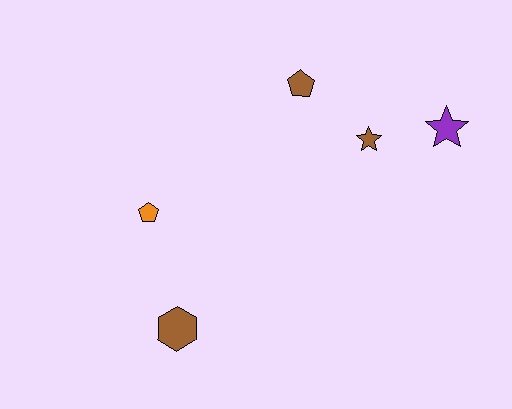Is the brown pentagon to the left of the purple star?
Yes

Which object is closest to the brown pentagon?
The brown star is closest to the brown pentagon.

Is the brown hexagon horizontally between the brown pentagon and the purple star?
No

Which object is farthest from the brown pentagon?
The brown hexagon is farthest from the brown pentagon.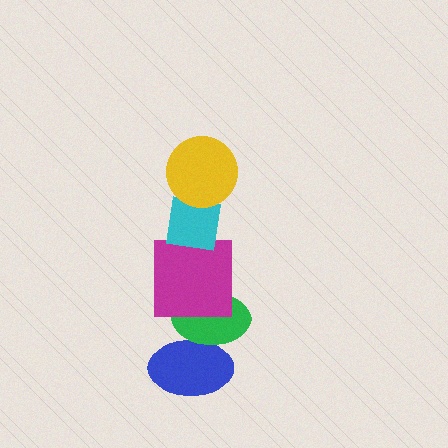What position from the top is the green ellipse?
The green ellipse is 4th from the top.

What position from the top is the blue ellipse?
The blue ellipse is 5th from the top.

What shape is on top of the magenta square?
The cyan square is on top of the magenta square.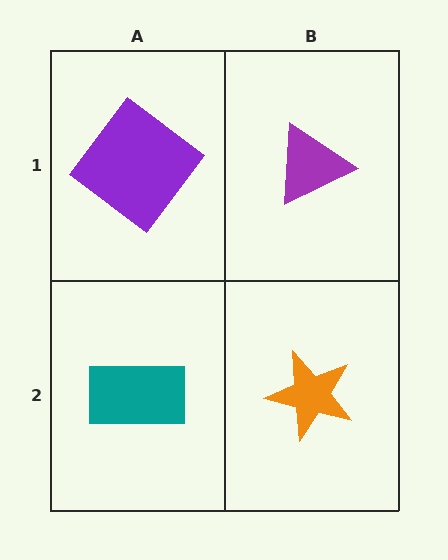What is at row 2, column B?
An orange star.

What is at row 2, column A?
A teal rectangle.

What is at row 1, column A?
A purple diamond.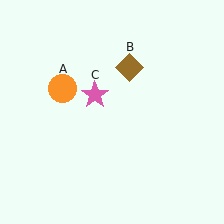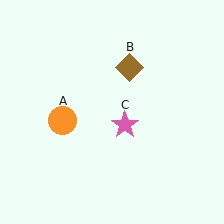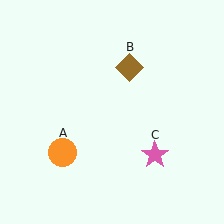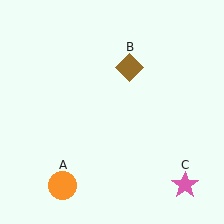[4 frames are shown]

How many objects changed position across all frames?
2 objects changed position: orange circle (object A), pink star (object C).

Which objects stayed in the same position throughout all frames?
Brown diamond (object B) remained stationary.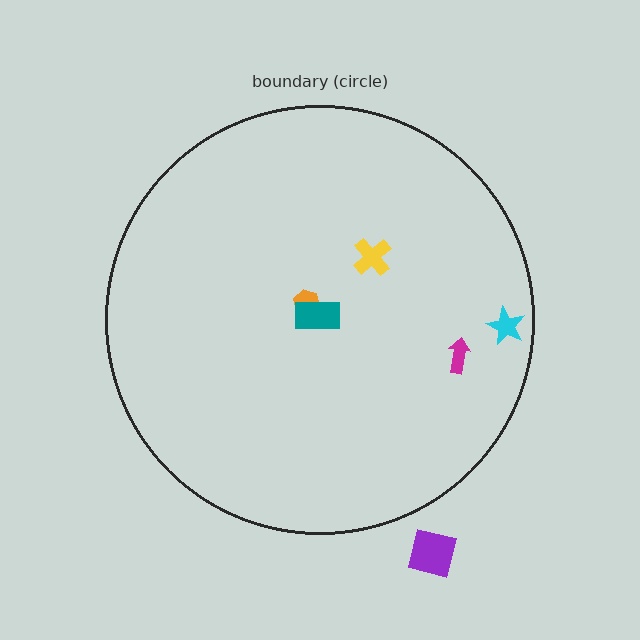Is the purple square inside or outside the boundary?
Outside.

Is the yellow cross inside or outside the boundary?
Inside.